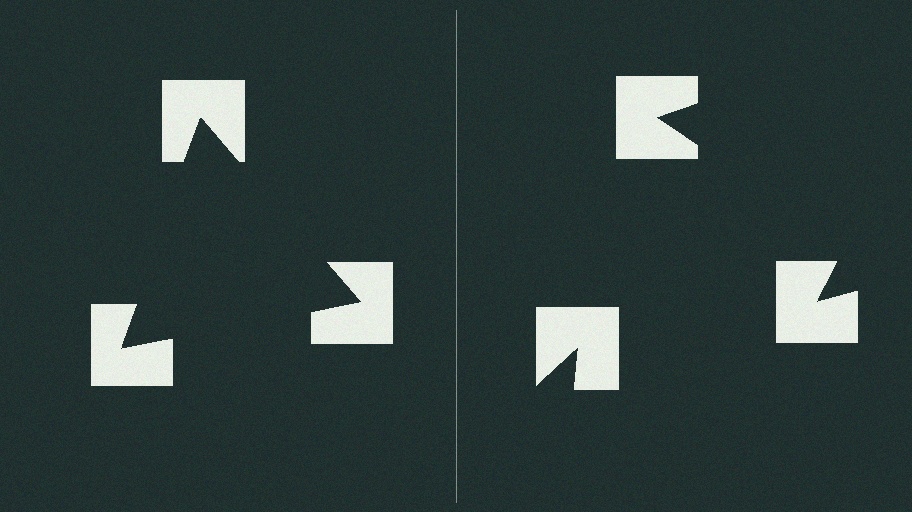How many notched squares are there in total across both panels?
6 — 3 on each side.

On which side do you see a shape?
An illusory triangle appears on the left side. On the right side the wedge cuts are rotated, so no coherent shape forms.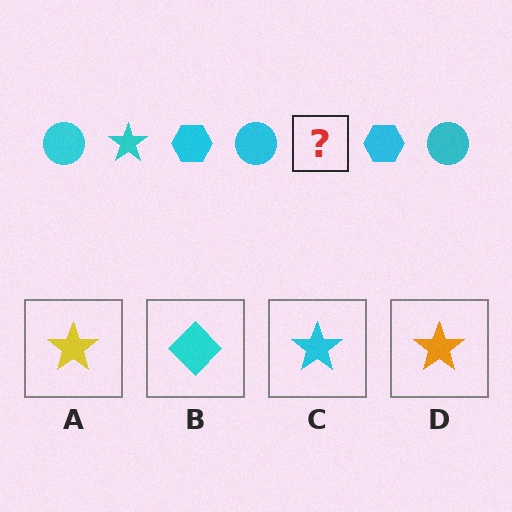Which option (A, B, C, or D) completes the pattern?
C.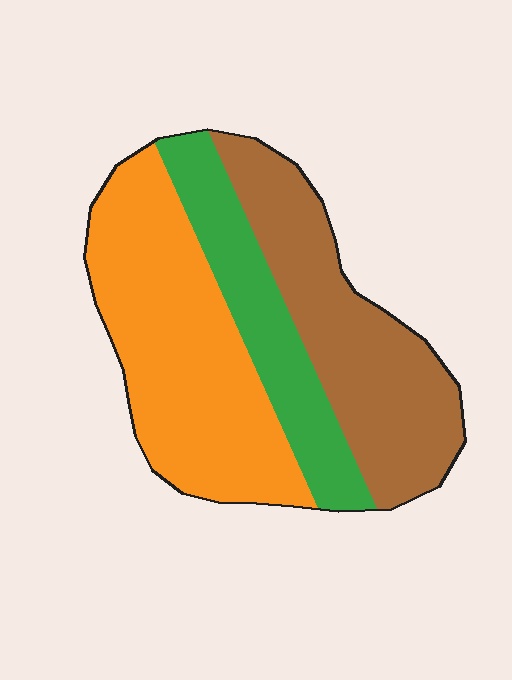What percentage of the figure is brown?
Brown takes up about one third (1/3) of the figure.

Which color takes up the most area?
Orange, at roughly 45%.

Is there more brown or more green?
Brown.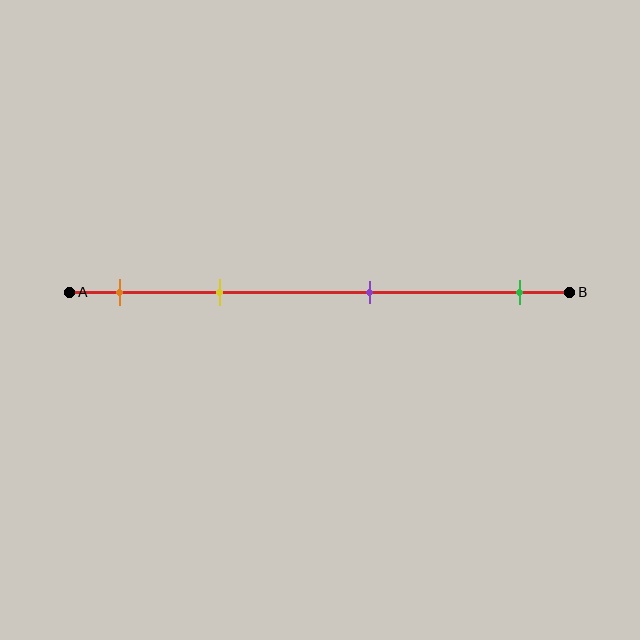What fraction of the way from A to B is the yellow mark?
The yellow mark is approximately 30% (0.3) of the way from A to B.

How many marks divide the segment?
There are 4 marks dividing the segment.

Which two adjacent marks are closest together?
The orange and yellow marks are the closest adjacent pair.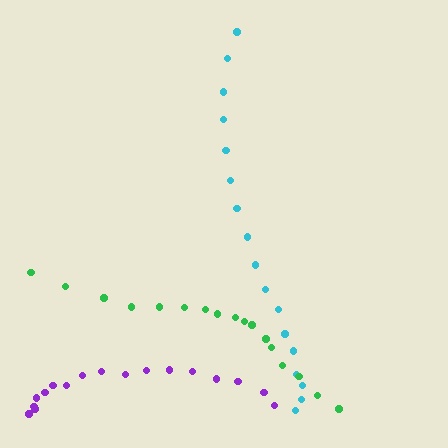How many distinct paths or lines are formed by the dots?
There are 3 distinct paths.